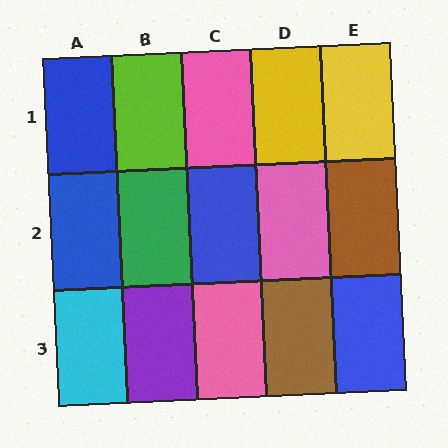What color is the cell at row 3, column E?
Blue.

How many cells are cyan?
1 cell is cyan.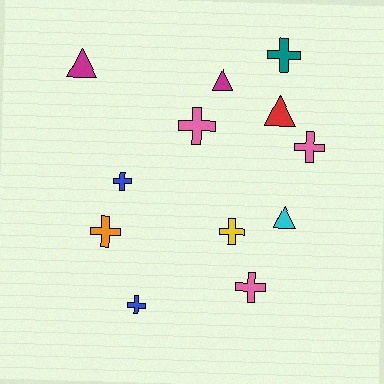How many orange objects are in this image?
There is 1 orange object.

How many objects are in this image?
There are 12 objects.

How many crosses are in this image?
There are 8 crosses.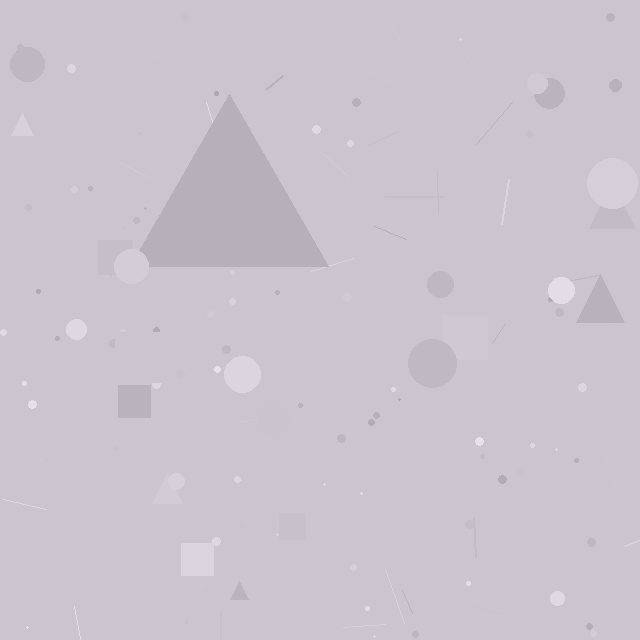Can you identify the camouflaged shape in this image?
The camouflaged shape is a triangle.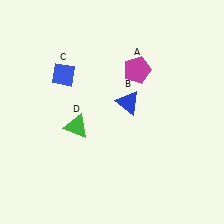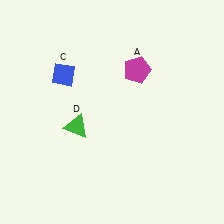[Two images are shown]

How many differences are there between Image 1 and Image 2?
There is 1 difference between the two images.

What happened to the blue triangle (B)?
The blue triangle (B) was removed in Image 2. It was in the top-right area of Image 1.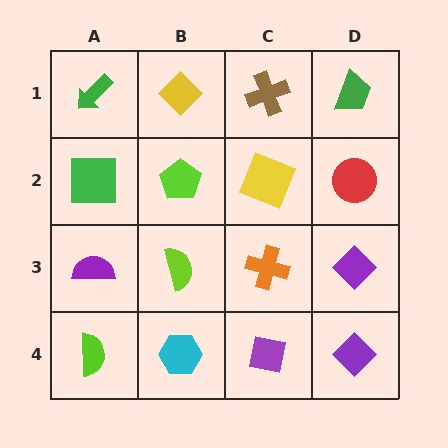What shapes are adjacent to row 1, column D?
A red circle (row 2, column D), a brown cross (row 1, column C).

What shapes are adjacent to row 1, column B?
A lime pentagon (row 2, column B), a green arrow (row 1, column A), a brown cross (row 1, column C).